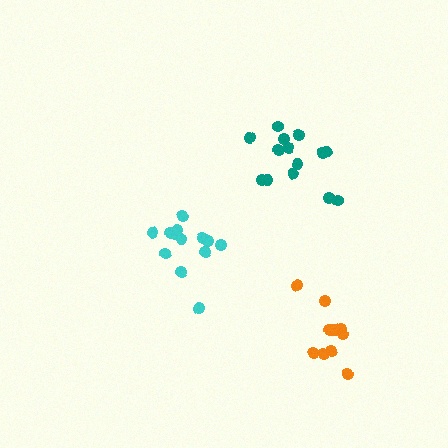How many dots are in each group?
Group 1: 11 dots, Group 2: 13 dots, Group 3: 14 dots (38 total).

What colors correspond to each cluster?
The clusters are colored: orange, cyan, teal.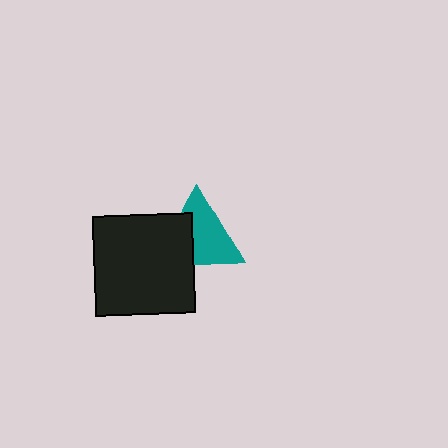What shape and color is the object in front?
The object in front is a black square.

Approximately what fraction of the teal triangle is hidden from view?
Roughly 38% of the teal triangle is hidden behind the black square.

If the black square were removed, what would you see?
You would see the complete teal triangle.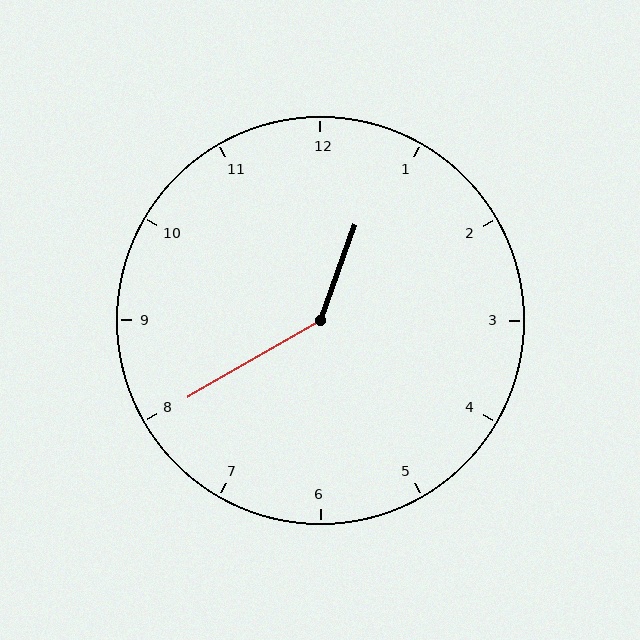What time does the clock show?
12:40.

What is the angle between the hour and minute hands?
Approximately 140 degrees.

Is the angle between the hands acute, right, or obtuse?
It is obtuse.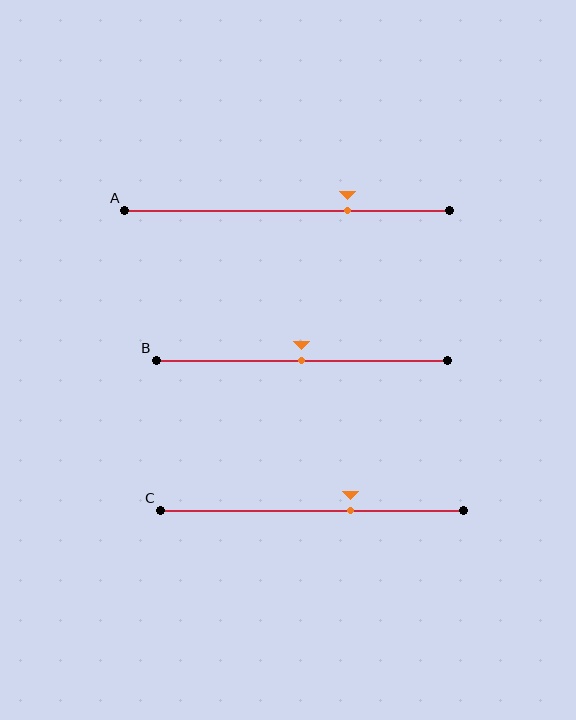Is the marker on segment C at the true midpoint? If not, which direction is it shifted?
No, the marker on segment C is shifted to the right by about 13% of the segment length.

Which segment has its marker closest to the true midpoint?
Segment B has its marker closest to the true midpoint.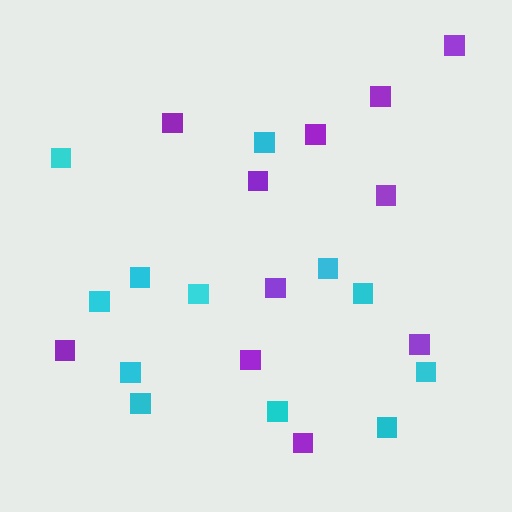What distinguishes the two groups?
There are 2 groups: one group of purple squares (11) and one group of cyan squares (12).